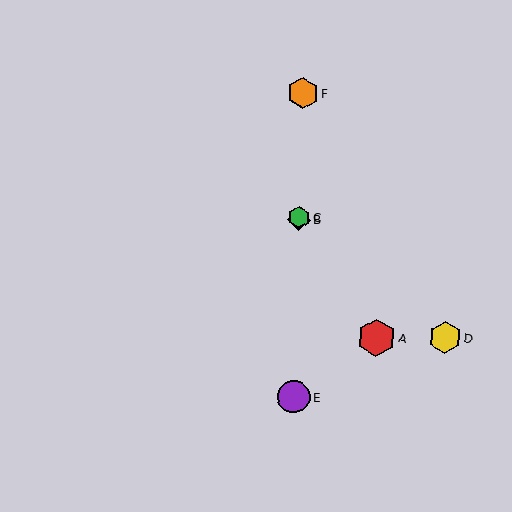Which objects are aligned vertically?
Objects B, C, E, F are aligned vertically.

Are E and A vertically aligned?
No, E is at x≈294 and A is at x≈376.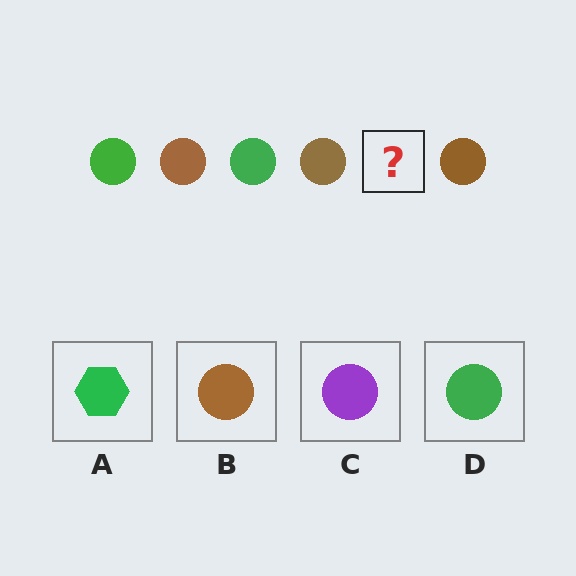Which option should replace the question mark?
Option D.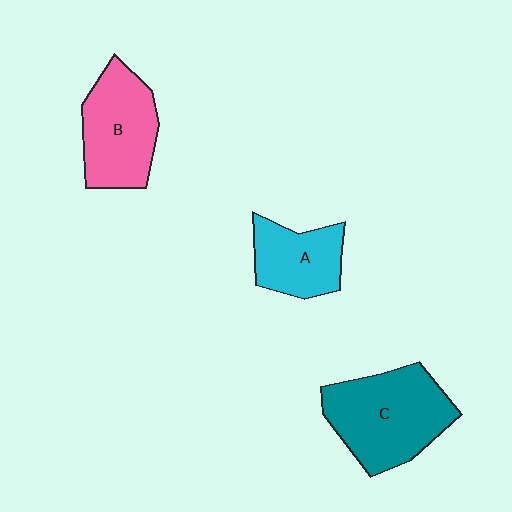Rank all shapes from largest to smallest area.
From largest to smallest: C (teal), B (pink), A (cyan).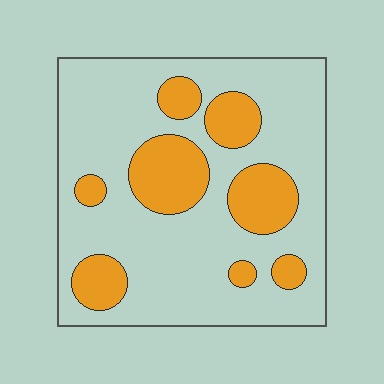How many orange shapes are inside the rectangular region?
8.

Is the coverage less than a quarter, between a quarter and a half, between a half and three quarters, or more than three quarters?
Between a quarter and a half.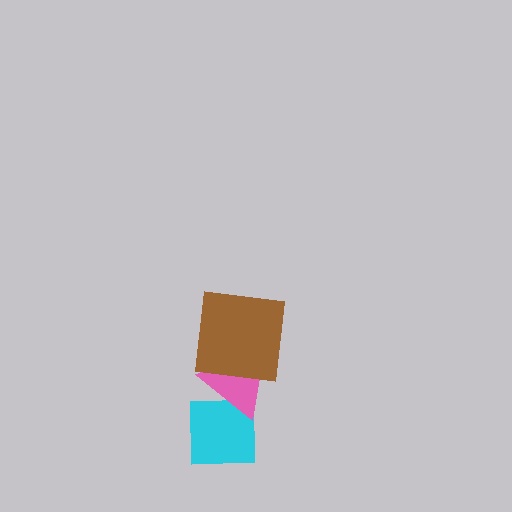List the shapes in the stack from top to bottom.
From top to bottom: the brown square, the pink triangle, the cyan square.